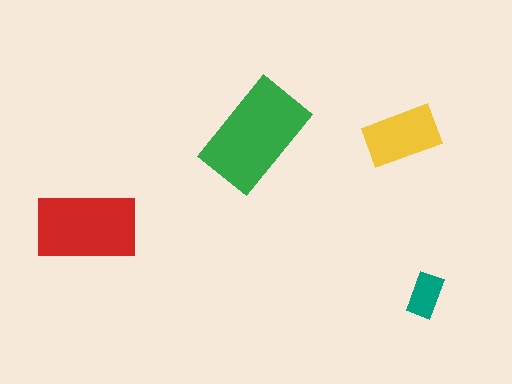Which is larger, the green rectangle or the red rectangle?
The green one.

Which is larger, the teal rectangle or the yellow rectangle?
The yellow one.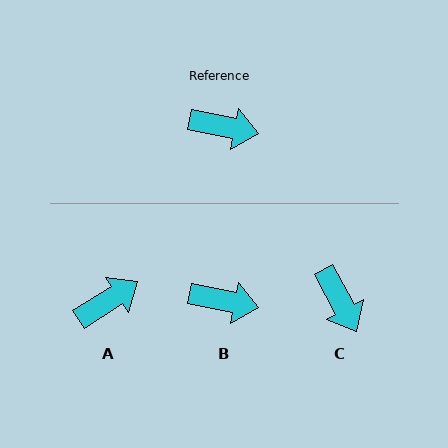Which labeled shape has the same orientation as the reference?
B.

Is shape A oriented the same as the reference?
No, it is off by about 44 degrees.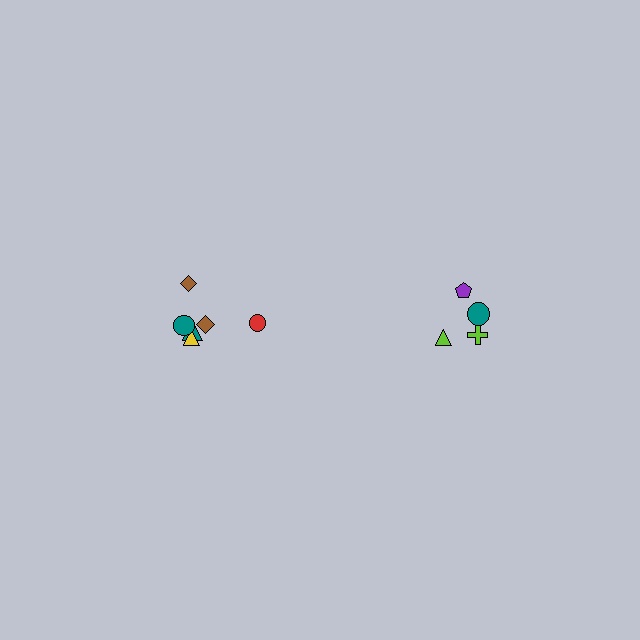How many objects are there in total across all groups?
There are 10 objects.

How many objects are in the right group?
There are 4 objects.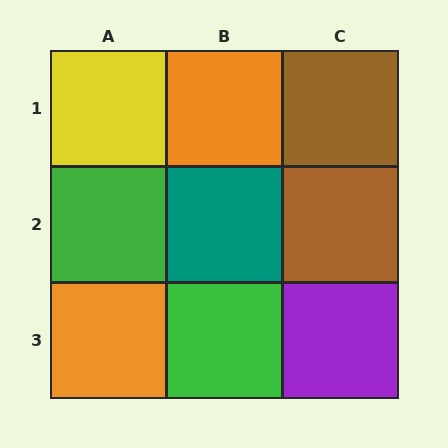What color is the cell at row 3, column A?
Orange.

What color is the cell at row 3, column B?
Green.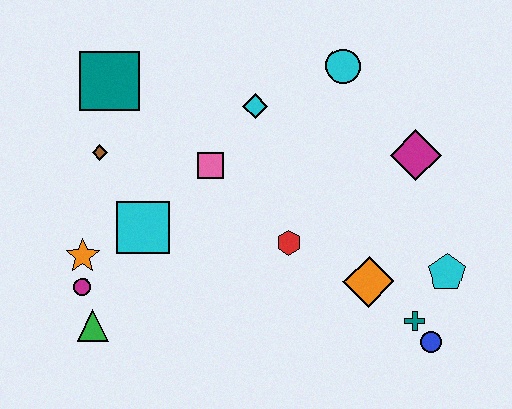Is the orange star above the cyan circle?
No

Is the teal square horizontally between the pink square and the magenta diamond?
No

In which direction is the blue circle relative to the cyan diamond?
The blue circle is below the cyan diamond.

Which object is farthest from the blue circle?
The teal square is farthest from the blue circle.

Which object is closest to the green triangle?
The magenta circle is closest to the green triangle.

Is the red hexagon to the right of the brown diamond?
Yes